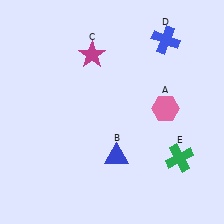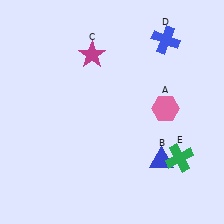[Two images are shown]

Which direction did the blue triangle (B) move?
The blue triangle (B) moved right.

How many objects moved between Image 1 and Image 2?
1 object moved between the two images.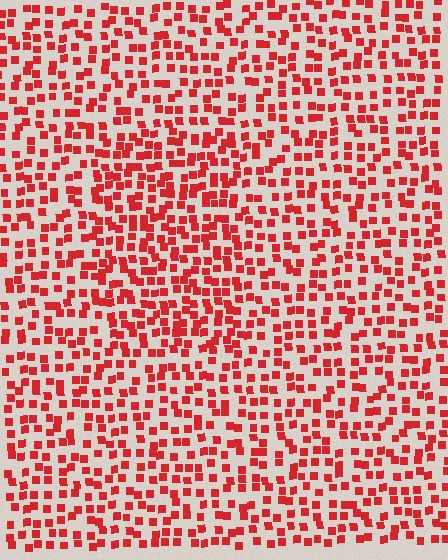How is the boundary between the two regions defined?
The boundary is defined by a change in element density (approximately 1.5x ratio). All elements are the same color, size, and shape.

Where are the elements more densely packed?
The elements are more densely packed inside the rectangle boundary.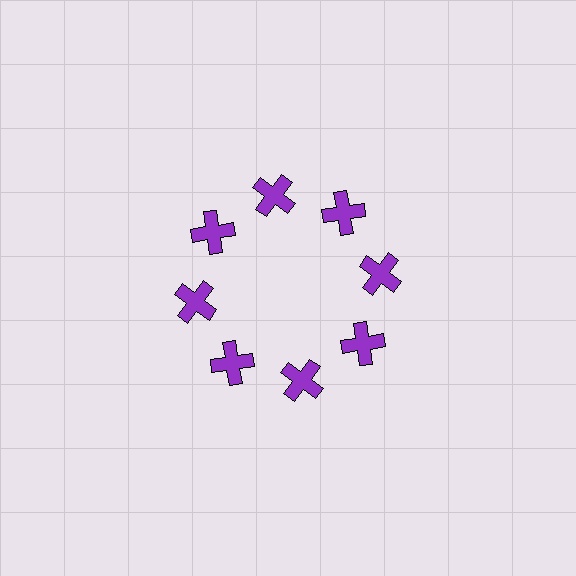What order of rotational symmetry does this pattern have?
This pattern has 8-fold rotational symmetry.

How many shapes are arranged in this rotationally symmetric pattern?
There are 8 shapes, arranged in 8 groups of 1.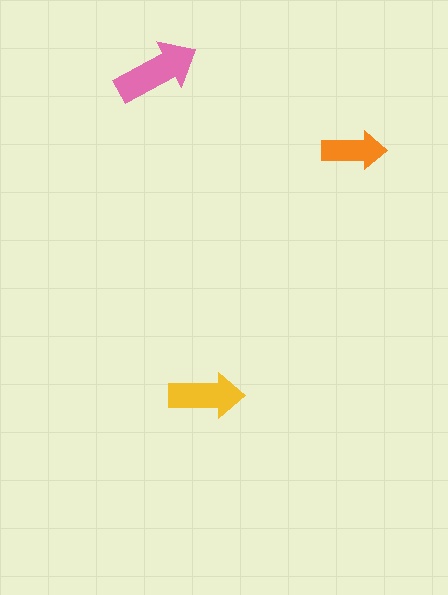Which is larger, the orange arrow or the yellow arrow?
The yellow one.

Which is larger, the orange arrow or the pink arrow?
The pink one.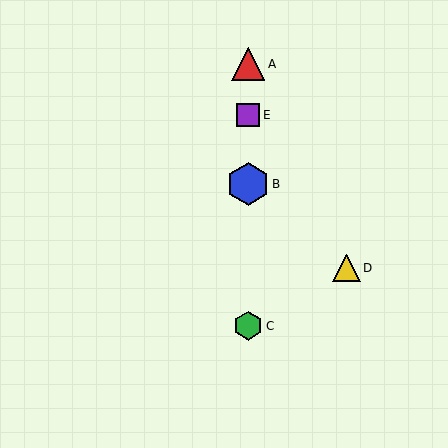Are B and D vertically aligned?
No, B is at x≈248 and D is at x≈347.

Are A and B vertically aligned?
Yes, both are at x≈248.